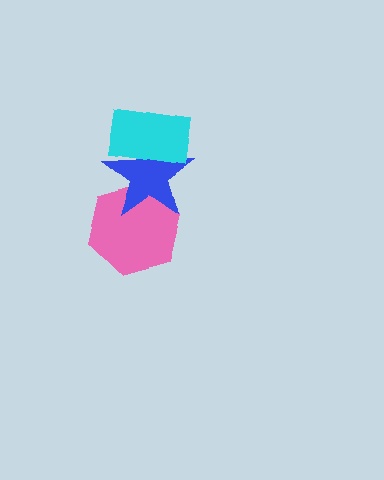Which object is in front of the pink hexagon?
The blue star is in front of the pink hexagon.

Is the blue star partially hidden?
Yes, it is partially covered by another shape.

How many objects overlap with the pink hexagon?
1 object overlaps with the pink hexagon.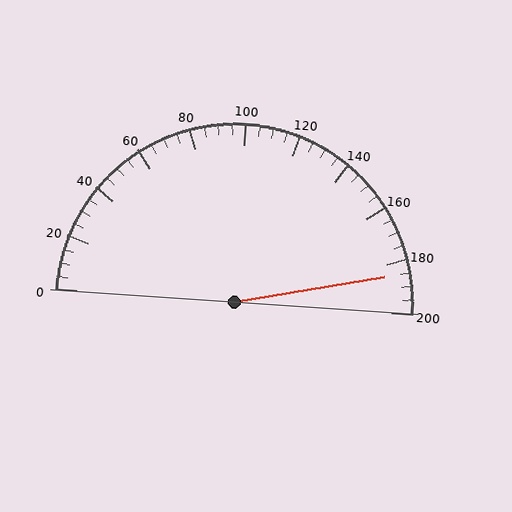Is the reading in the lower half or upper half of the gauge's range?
The reading is in the upper half of the range (0 to 200).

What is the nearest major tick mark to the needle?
The nearest major tick mark is 180.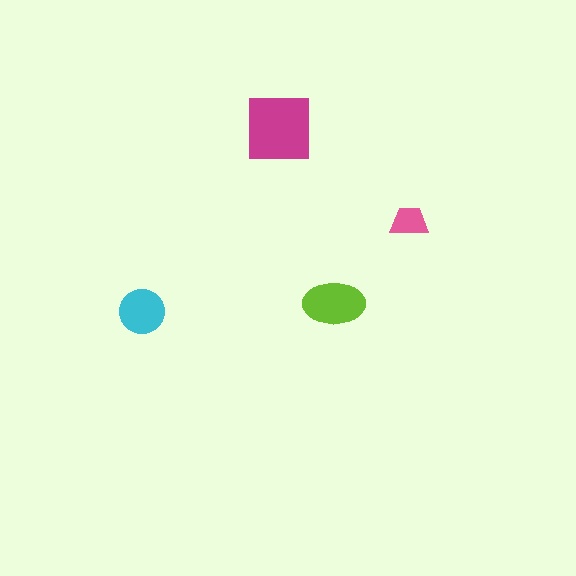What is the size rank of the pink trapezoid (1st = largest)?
4th.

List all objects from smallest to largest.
The pink trapezoid, the cyan circle, the lime ellipse, the magenta square.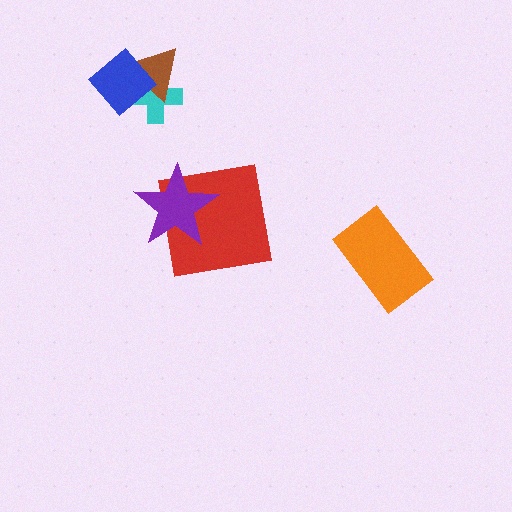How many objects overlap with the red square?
1 object overlaps with the red square.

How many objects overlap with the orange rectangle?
0 objects overlap with the orange rectangle.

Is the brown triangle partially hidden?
Yes, it is partially covered by another shape.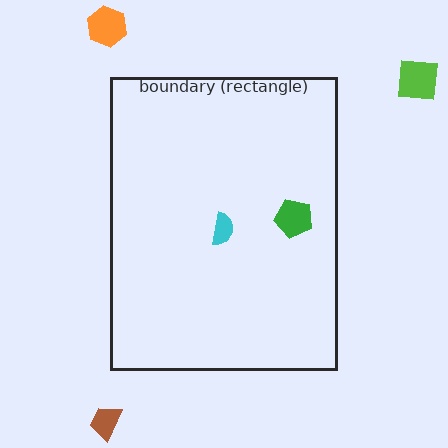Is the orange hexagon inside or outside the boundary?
Outside.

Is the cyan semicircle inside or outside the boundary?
Inside.